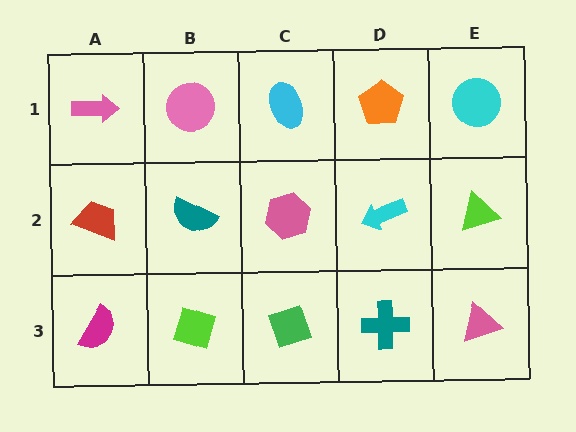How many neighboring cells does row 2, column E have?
3.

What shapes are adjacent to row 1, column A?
A red trapezoid (row 2, column A), a pink circle (row 1, column B).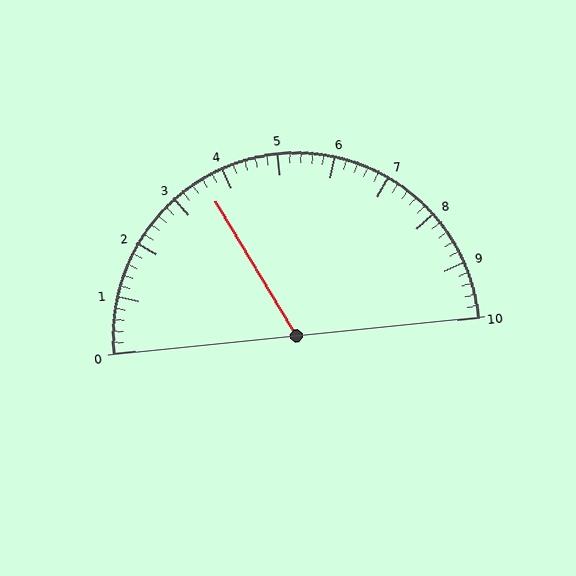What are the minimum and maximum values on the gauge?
The gauge ranges from 0 to 10.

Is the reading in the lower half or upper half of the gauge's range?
The reading is in the lower half of the range (0 to 10).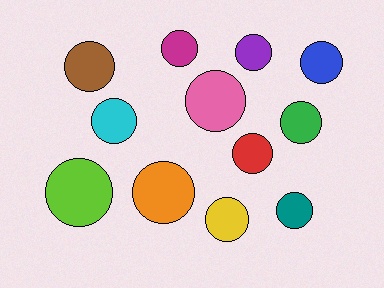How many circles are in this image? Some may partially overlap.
There are 12 circles.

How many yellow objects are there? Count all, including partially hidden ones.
There is 1 yellow object.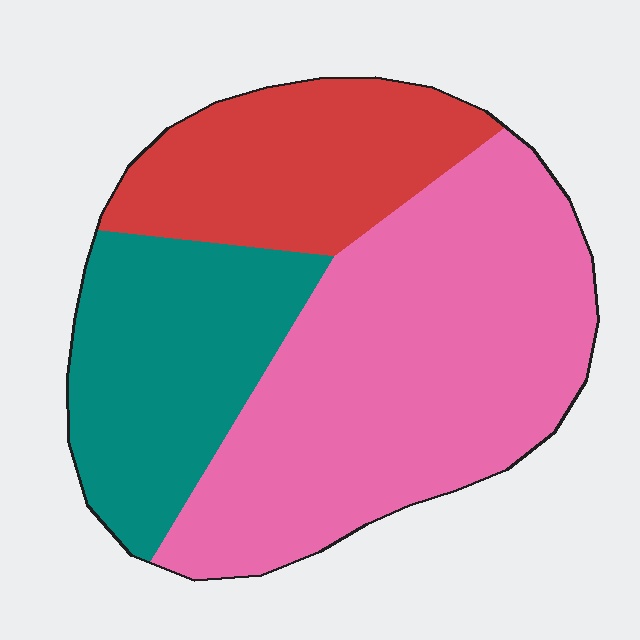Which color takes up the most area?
Pink, at roughly 50%.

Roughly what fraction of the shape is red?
Red covers roughly 25% of the shape.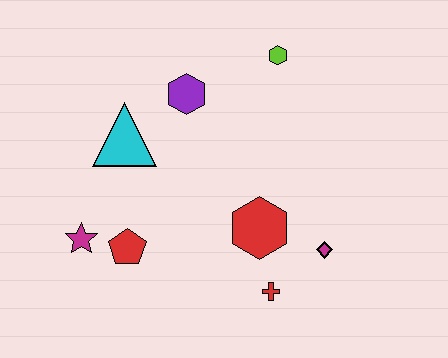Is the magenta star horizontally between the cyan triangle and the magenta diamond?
No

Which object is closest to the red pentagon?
The magenta star is closest to the red pentagon.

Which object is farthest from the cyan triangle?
The magenta diamond is farthest from the cyan triangle.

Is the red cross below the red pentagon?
Yes